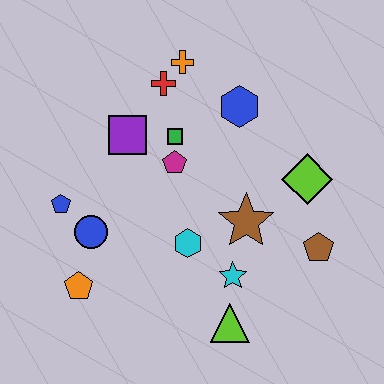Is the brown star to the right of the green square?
Yes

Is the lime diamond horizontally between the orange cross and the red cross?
No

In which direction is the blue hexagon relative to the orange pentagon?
The blue hexagon is above the orange pentagon.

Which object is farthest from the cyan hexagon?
The orange cross is farthest from the cyan hexagon.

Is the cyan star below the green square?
Yes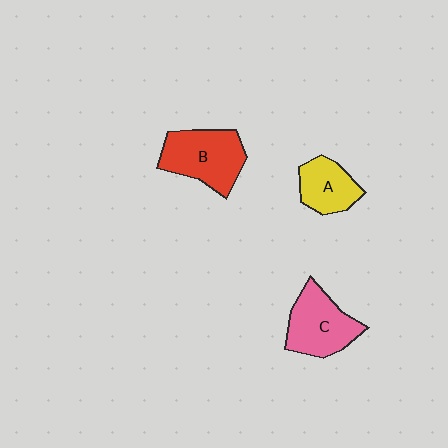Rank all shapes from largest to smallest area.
From largest to smallest: B (red), C (pink), A (yellow).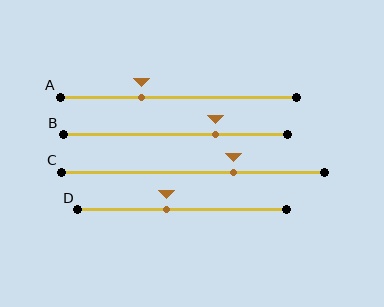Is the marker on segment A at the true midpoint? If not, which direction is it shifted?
No, the marker on segment A is shifted to the left by about 16% of the segment length.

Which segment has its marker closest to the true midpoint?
Segment D has its marker closest to the true midpoint.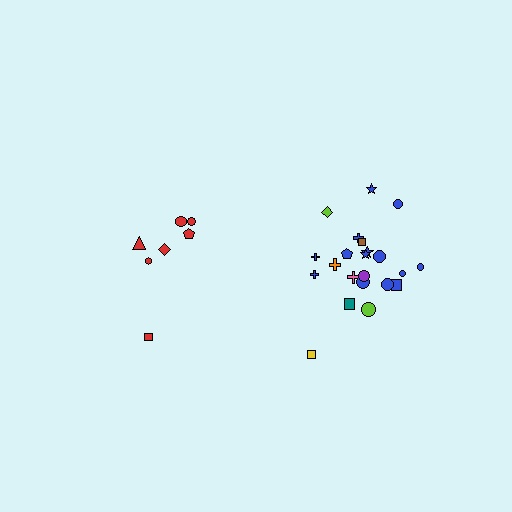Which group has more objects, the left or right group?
The right group.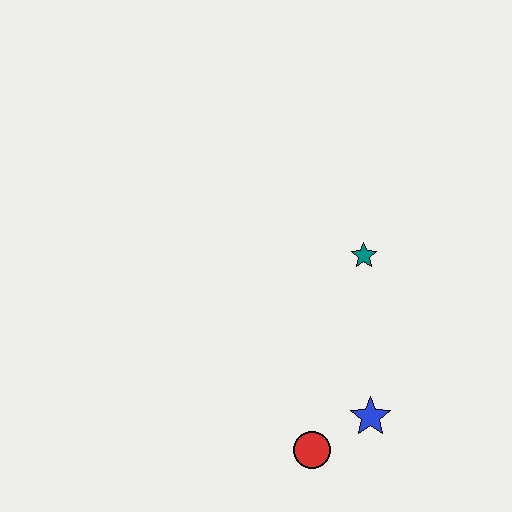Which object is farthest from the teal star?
The red circle is farthest from the teal star.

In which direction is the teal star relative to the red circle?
The teal star is above the red circle.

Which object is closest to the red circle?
The blue star is closest to the red circle.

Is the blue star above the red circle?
Yes